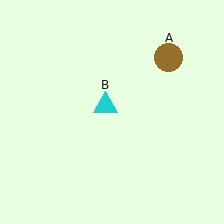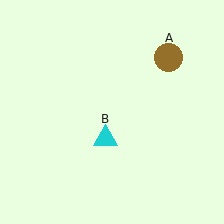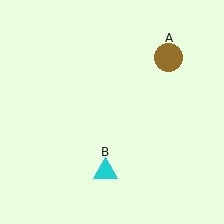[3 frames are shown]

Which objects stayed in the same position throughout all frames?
Brown circle (object A) remained stationary.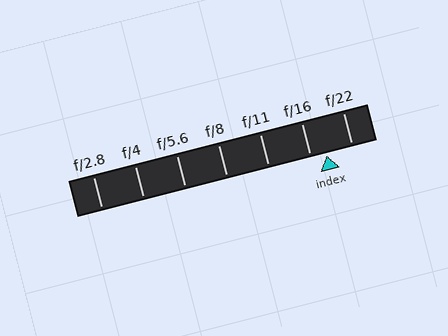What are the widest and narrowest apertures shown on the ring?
The widest aperture shown is f/2.8 and the narrowest is f/22.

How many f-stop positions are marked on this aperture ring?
There are 7 f-stop positions marked.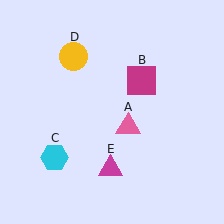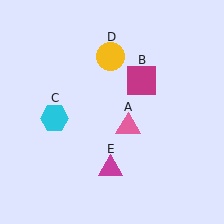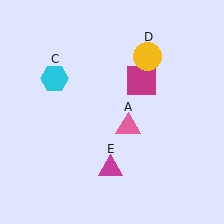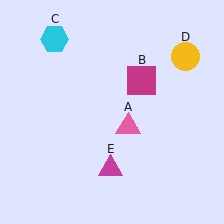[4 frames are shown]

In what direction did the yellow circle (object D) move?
The yellow circle (object D) moved right.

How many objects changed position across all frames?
2 objects changed position: cyan hexagon (object C), yellow circle (object D).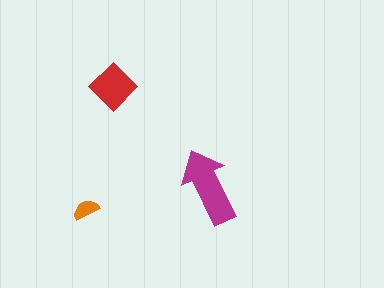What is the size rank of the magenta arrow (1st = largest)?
1st.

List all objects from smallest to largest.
The orange semicircle, the red diamond, the magenta arrow.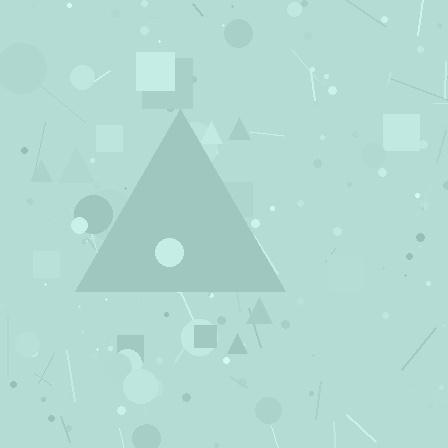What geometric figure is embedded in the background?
A triangle is embedded in the background.